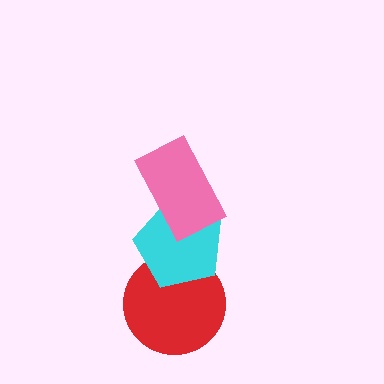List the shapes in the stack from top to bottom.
From top to bottom: the pink rectangle, the cyan pentagon, the red circle.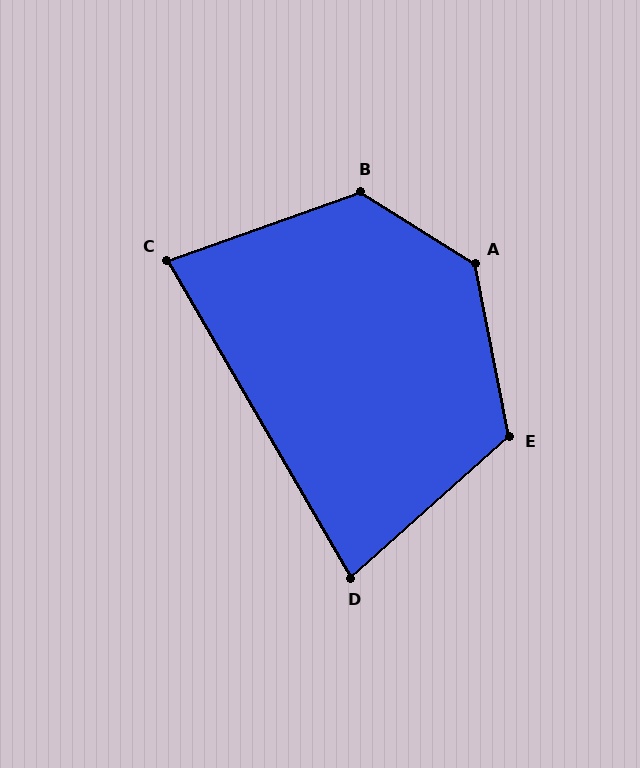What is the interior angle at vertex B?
Approximately 128 degrees (obtuse).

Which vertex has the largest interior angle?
A, at approximately 133 degrees.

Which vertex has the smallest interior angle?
D, at approximately 78 degrees.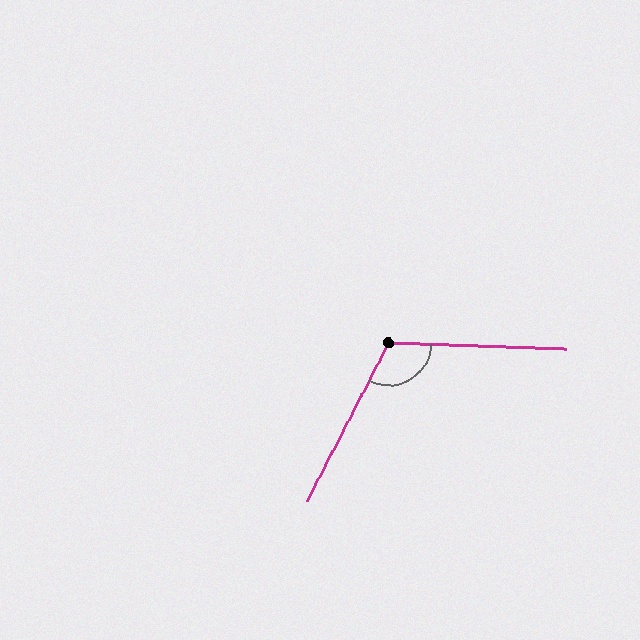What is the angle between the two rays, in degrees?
Approximately 115 degrees.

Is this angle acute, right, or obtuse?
It is obtuse.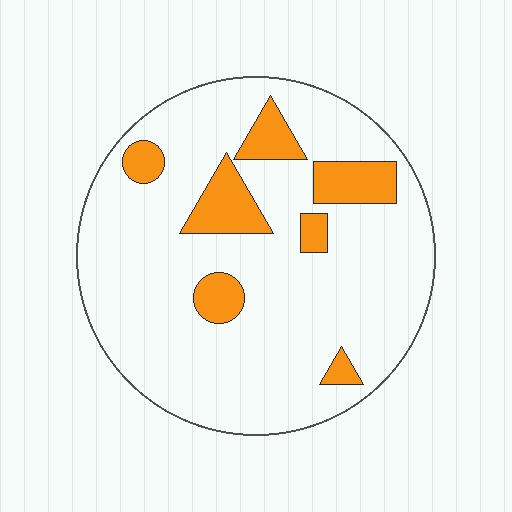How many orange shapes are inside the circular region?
7.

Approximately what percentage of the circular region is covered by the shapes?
Approximately 15%.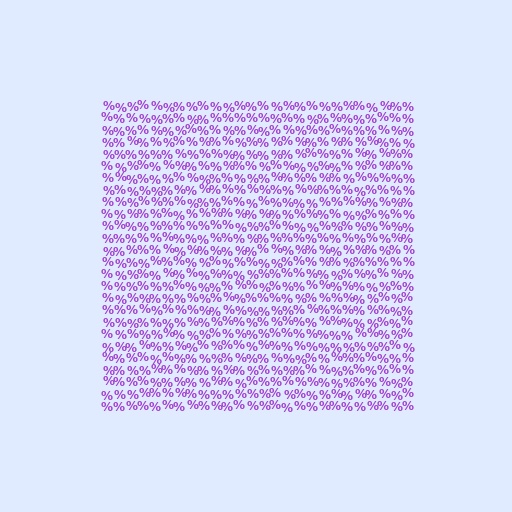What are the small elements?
The small elements are percent signs.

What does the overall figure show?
The overall figure shows a square.